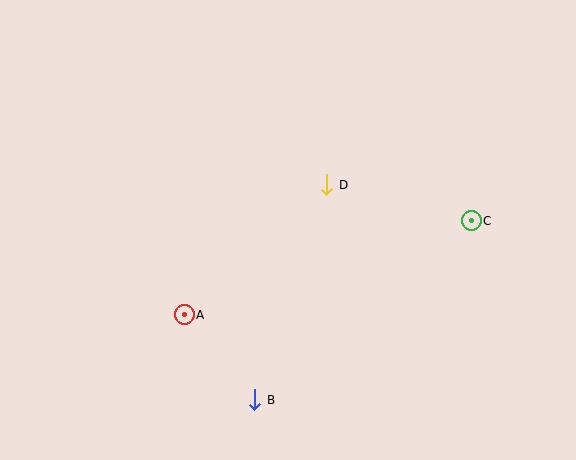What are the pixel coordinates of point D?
Point D is at (327, 185).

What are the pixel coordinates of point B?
Point B is at (255, 400).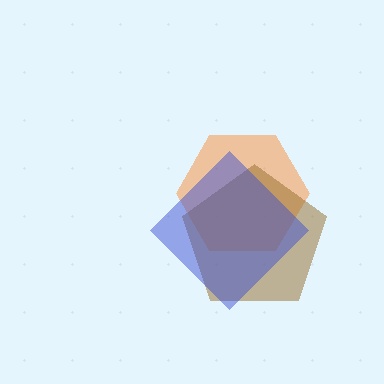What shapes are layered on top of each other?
The layered shapes are: an orange hexagon, a brown pentagon, a blue diamond.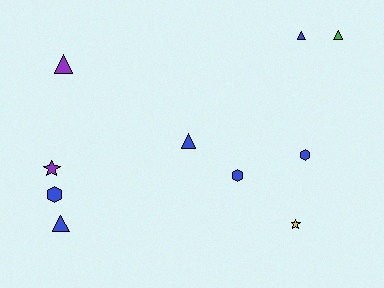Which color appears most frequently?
Blue, with 6 objects.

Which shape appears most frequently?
Triangle, with 5 objects.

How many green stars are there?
There are no green stars.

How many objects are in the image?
There are 10 objects.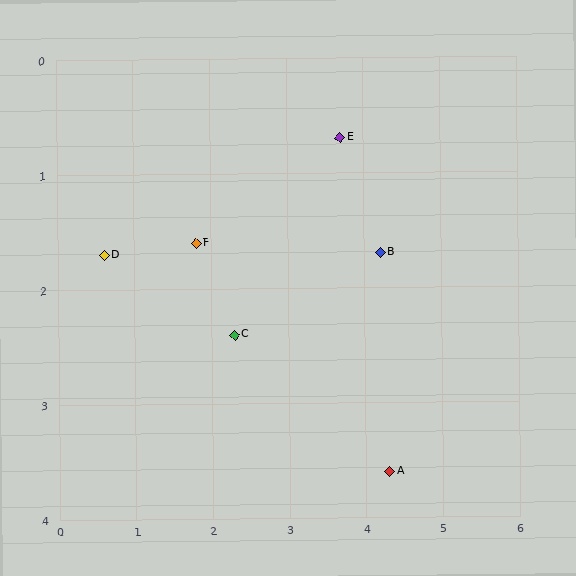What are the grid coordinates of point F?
Point F is at approximately (1.8, 1.6).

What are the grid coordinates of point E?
Point E is at approximately (3.7, 0.7).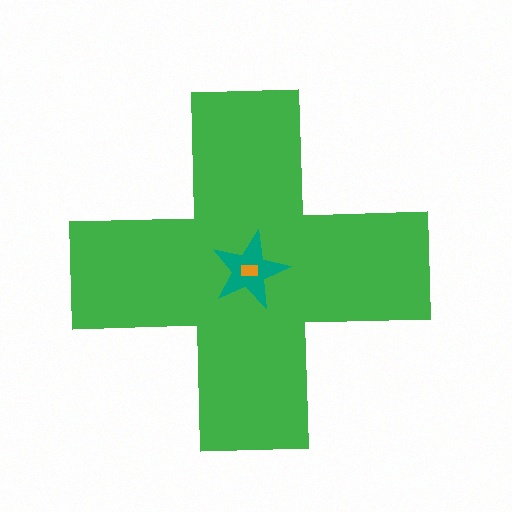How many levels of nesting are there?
3.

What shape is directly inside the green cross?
The teal star.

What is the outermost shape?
The green cross.